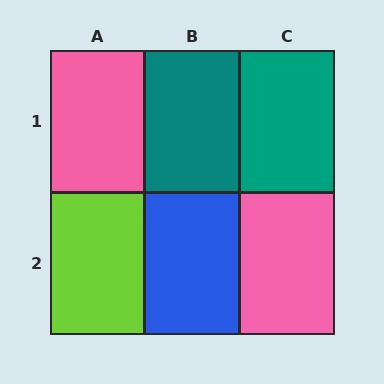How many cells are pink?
2 cells are pink.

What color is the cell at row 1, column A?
Pink.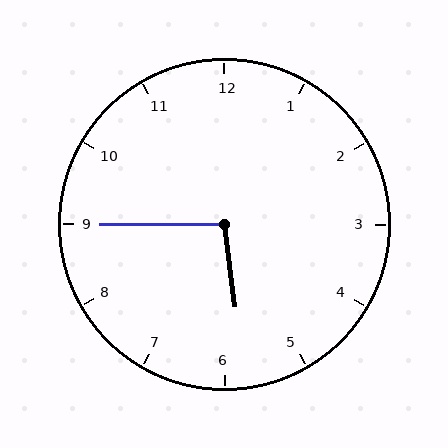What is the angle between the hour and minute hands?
Approximately 98 degrees.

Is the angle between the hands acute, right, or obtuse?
It is obtuse.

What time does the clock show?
5:45.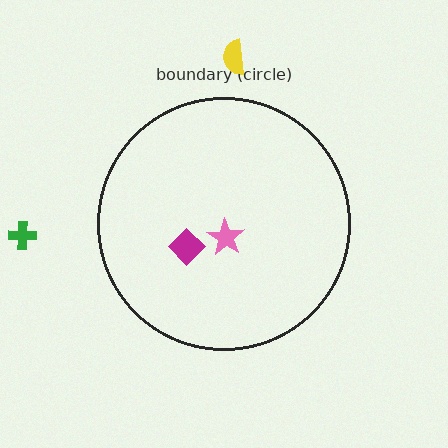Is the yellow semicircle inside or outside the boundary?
Outside.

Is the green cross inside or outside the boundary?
Outside.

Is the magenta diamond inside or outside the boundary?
Inside.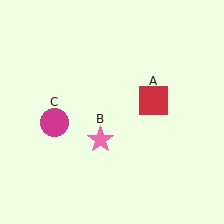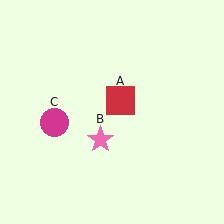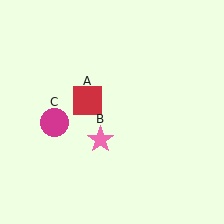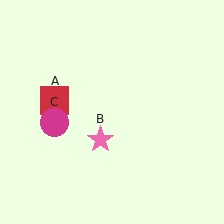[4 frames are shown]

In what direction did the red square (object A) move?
The red square (object A) moved left.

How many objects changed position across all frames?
1 object changed position: red square (object A).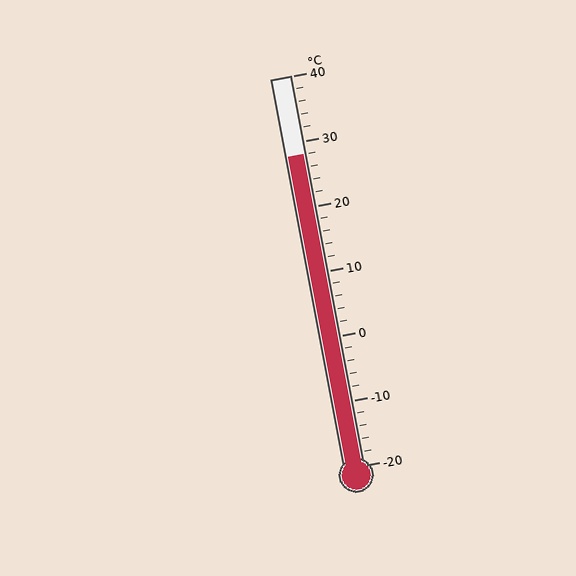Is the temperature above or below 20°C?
The temperature is above 20°C.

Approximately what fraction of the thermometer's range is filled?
The thermometer is filled to approximately 80% of its range.